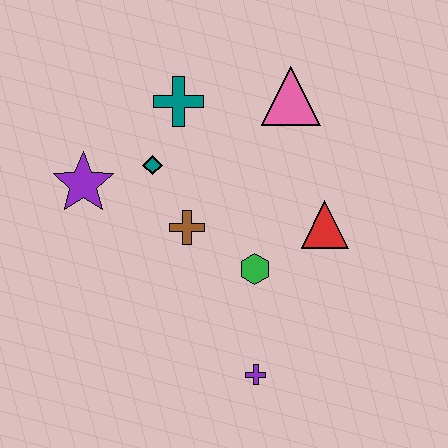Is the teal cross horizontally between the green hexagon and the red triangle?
No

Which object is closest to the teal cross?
The teal diamond is closest to the teal cross.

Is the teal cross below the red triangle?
No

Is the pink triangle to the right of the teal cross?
Yes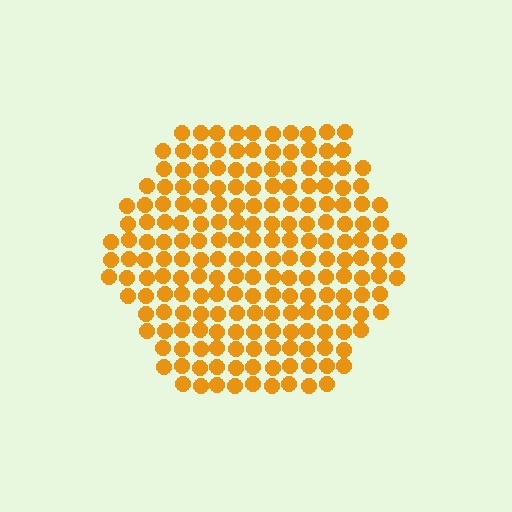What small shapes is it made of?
It is made of small circles.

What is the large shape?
The large shape is a hexagon.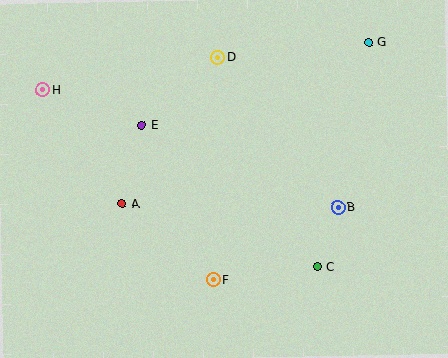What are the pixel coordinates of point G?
Point G is at (369, 42).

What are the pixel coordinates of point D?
Point D is at (217, 57).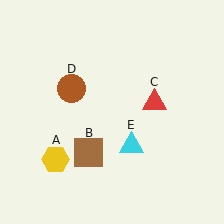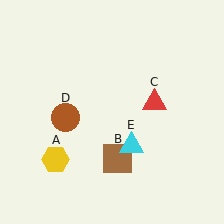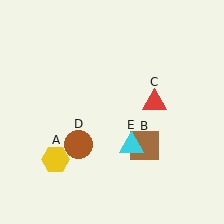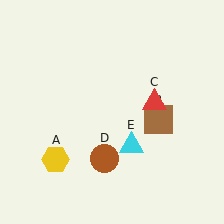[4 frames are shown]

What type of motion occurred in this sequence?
The brown square (object B), brown circle (object D) rotated counterclockwise around the center of the scene.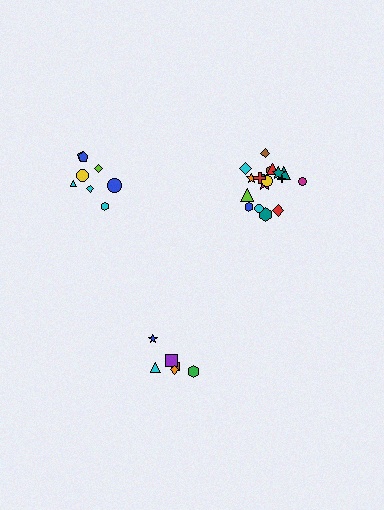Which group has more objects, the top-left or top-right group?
The top-right group.